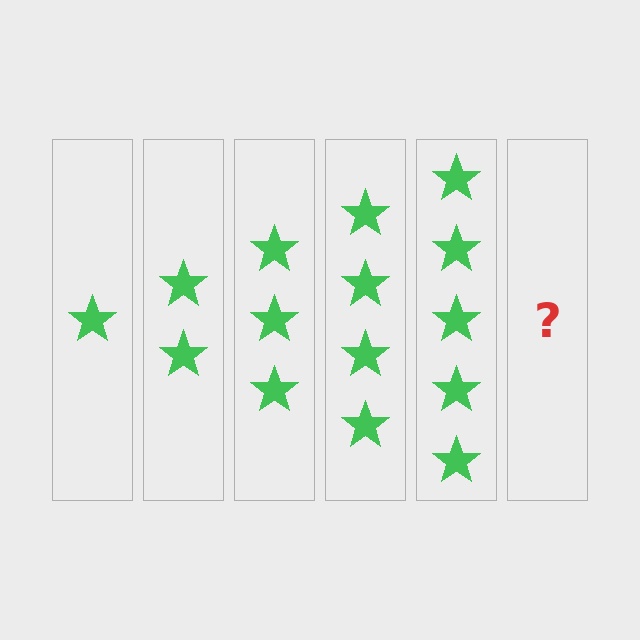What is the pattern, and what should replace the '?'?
The pattern is that each step adds one more star. The '?' should be 6 stars.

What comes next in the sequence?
The next element should be 6 stars.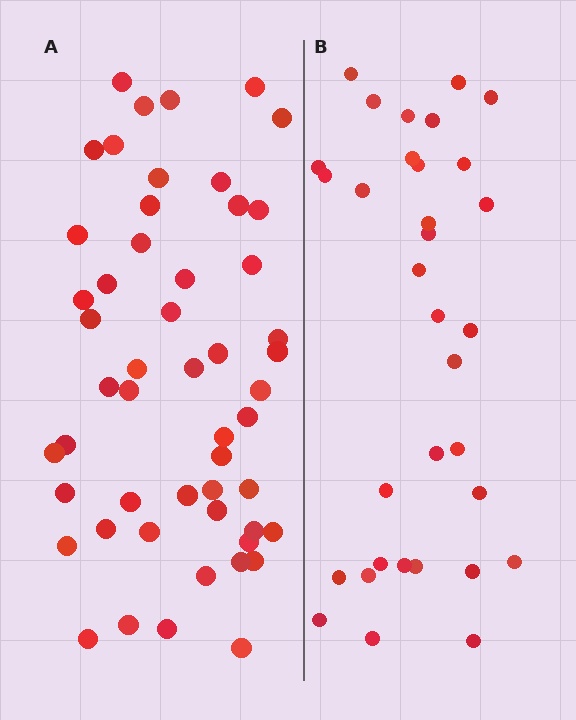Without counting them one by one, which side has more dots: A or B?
Region A (the left region) has more dots.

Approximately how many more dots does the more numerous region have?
Region A has approximately 20 more dots than region B.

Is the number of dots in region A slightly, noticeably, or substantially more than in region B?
Region A has substantially more. The ratio is roughly 1.6 to 1.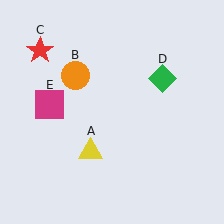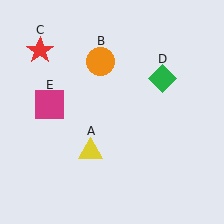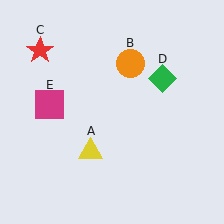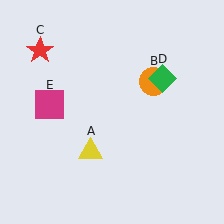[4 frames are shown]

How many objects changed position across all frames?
1 object changed position: orange circle (object B).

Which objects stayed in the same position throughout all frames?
Yellow triangle (object A) and red star (object C) and green diamond (object D) and magenta square (object E) remained stationary.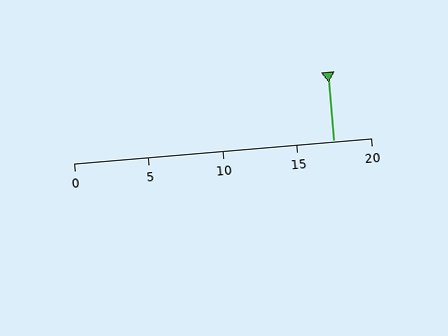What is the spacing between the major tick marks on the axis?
The major ticks are spaced 5 apart.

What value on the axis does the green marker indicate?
The marker indicates approximately 17.5.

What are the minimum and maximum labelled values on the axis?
The axis runs from 0 to 20.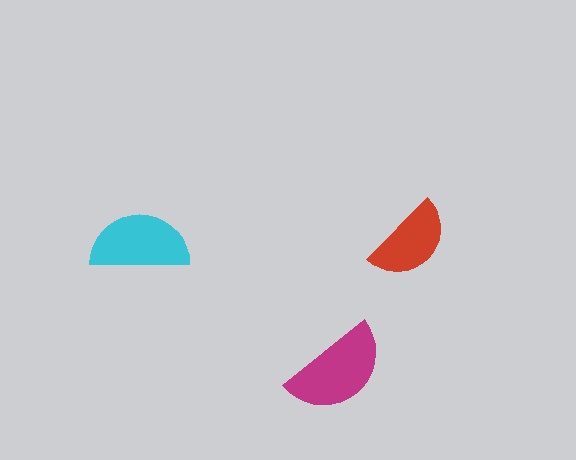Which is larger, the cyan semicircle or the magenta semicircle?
The magenta one.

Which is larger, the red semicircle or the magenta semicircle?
The magenta one.